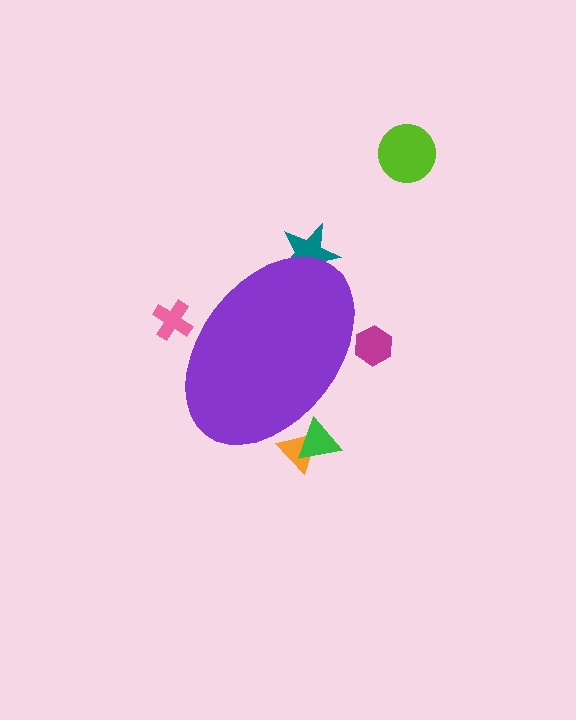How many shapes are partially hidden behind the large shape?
5 shapes are partially hidden.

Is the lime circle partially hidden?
No, the lime circle is fully visible.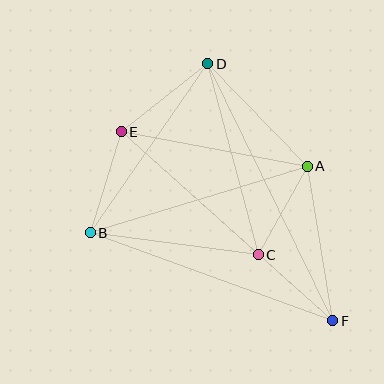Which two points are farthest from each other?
Points D and F are farthest from each other.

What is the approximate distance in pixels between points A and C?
The distance between A and C is approximately 101 pixels.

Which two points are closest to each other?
Points C and F are closest to each other.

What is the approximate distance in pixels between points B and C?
The distance between B and C is approximately 169 pixels.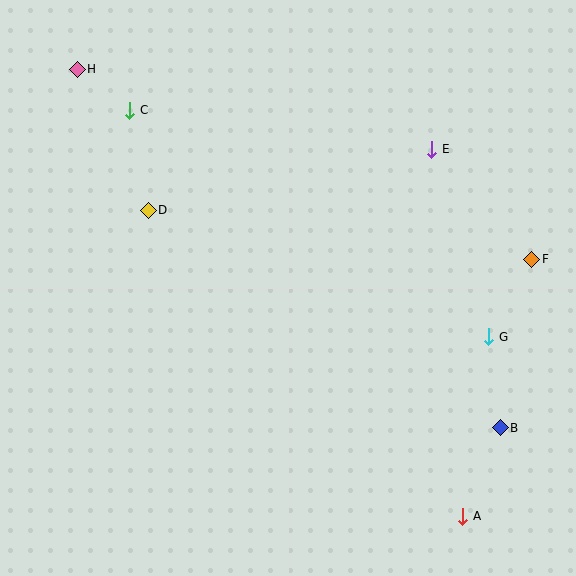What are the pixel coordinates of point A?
Point A is at (463, 516).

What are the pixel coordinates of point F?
Point F is at (532, 259).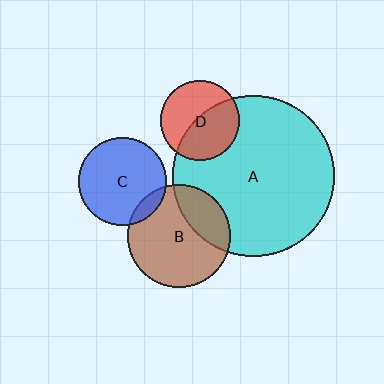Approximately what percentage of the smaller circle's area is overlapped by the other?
Approximately 10%.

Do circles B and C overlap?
Yes.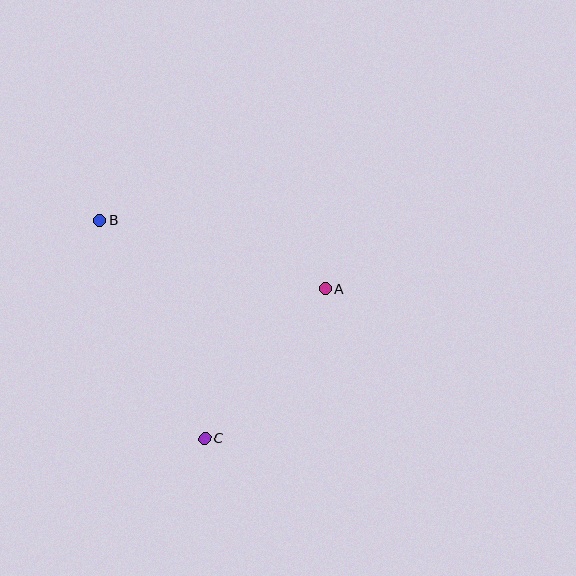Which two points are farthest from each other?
Points B and C are farthest from each other.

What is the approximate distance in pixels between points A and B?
The distance between A and B is approximately 235 pixels.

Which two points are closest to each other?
Points A and C are closest to each other.